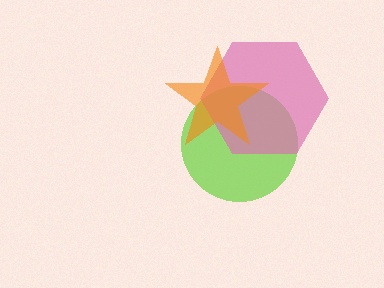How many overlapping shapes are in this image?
There are 3 overlapping shapes in the image.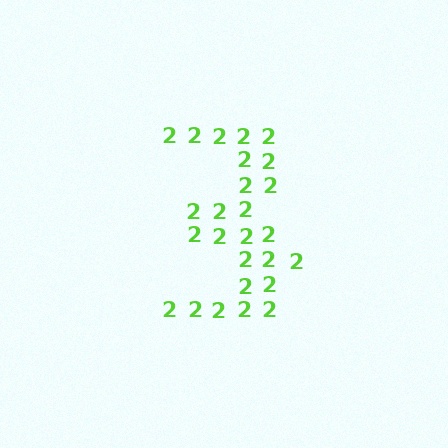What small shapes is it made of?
It is made of small digit 2's.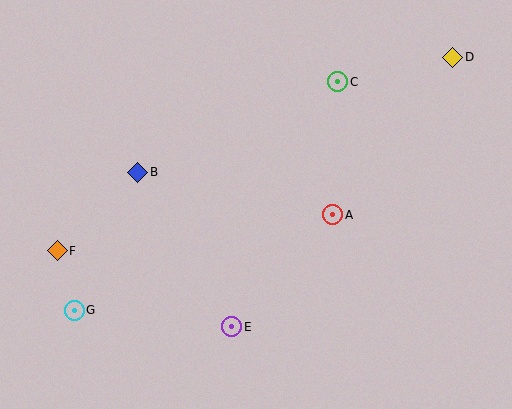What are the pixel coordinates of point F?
Point F is at (57, 251).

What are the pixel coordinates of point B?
Point B is at (138, 172).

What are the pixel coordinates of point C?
Point C is at (338, 82).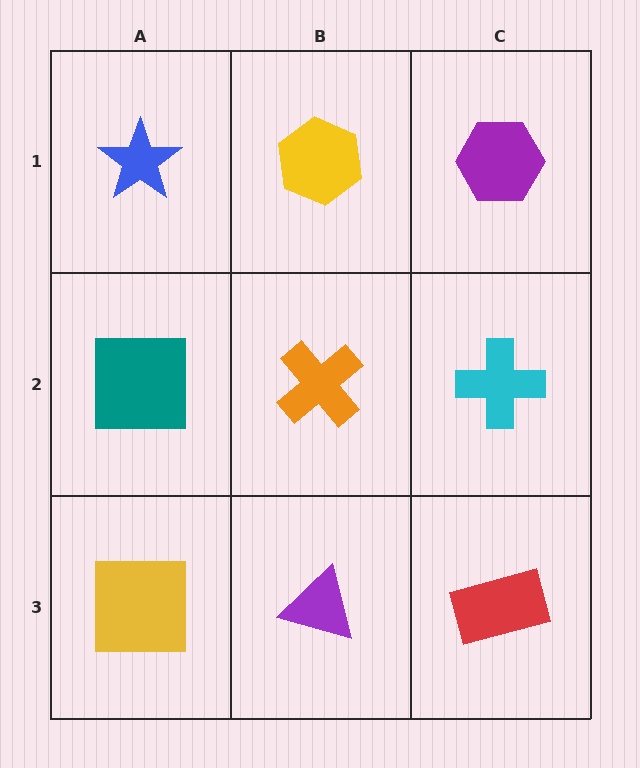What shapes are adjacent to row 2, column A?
A blue star (row 1, column A), a yellow square (row 3, column A), an orange cross (row 2, column B).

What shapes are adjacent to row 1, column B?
An orange cross (row 2, column B), a blue star (row 1, column A), a purple hexagon (row 1, column C).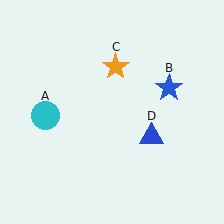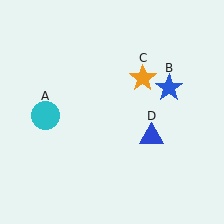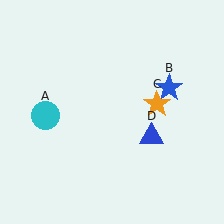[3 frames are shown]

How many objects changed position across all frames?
1 object changed position: orange star (object C).